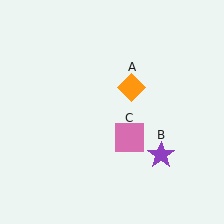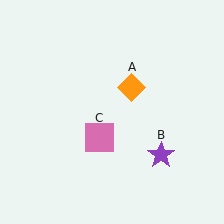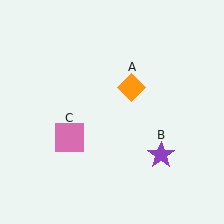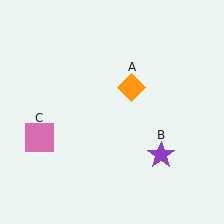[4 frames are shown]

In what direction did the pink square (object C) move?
The pink square (object C) moved left.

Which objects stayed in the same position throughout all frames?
Orange diamond (object A) and purple star (object B) remained stationary.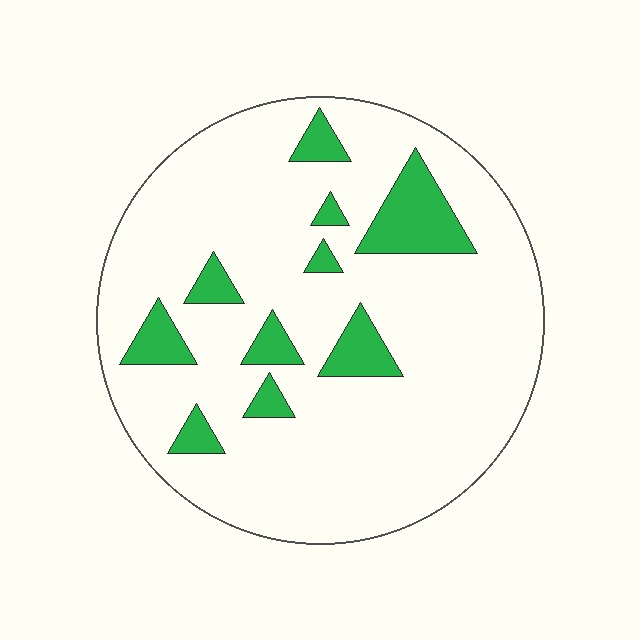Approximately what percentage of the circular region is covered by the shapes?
Approximately 15%.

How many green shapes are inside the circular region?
10.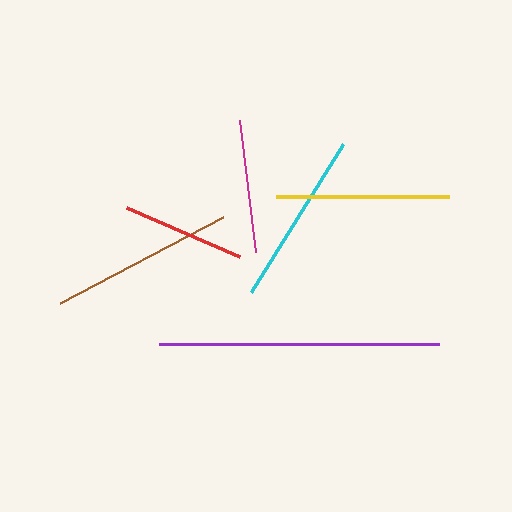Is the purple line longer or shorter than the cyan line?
The purple line is longer than the cyan line.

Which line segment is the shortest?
The red line is the shortest at approximately 123 pixels.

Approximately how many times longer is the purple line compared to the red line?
The purple line is approximately 2.3 times the length of the red line.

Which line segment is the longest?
The purple line is the longest at approximately 280 pixels.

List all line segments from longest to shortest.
From longest to shortest: purple, brown, cyan, yellow, magenta, red.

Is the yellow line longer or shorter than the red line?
The yellow line is longer than the red line.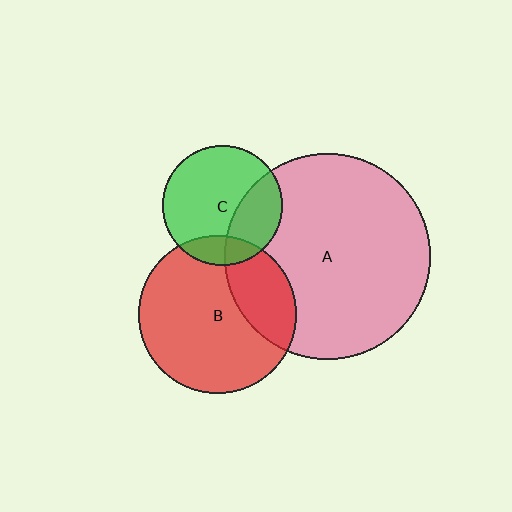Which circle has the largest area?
Circle A (pink).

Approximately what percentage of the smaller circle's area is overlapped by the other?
Approximately 25%.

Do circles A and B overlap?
Yes.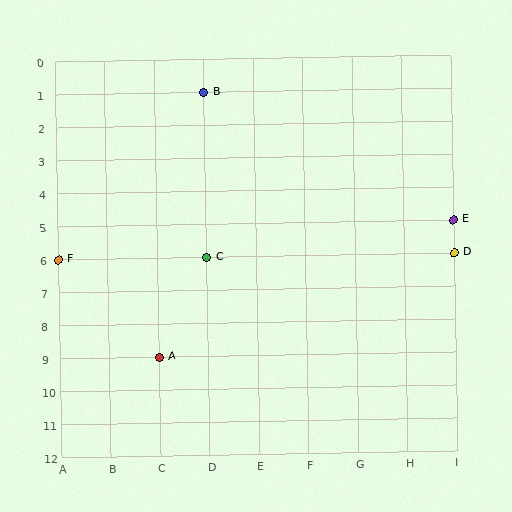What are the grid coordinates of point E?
Point E is at grid coordinates (I, 5).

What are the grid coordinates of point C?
Point C is at grid coordinates (D, 6).